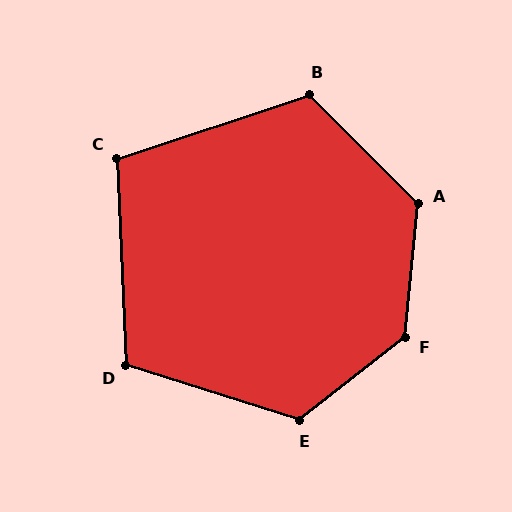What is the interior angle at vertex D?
Approximately 110 degrees (obtuse).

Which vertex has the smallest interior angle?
C, at approximately 106 degrees.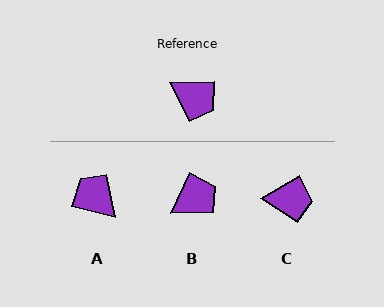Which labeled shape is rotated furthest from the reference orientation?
A, about 164 degrees away.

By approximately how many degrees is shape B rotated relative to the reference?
Approximately 63 degrees counter-clockwise.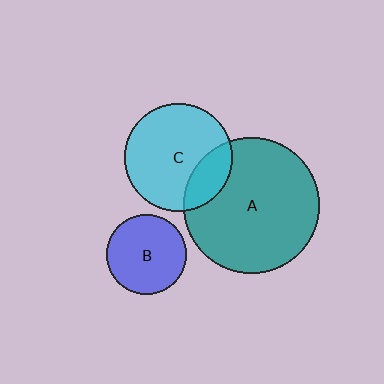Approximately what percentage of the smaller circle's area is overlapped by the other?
Approximately 20%.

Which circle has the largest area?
Circle A (teal).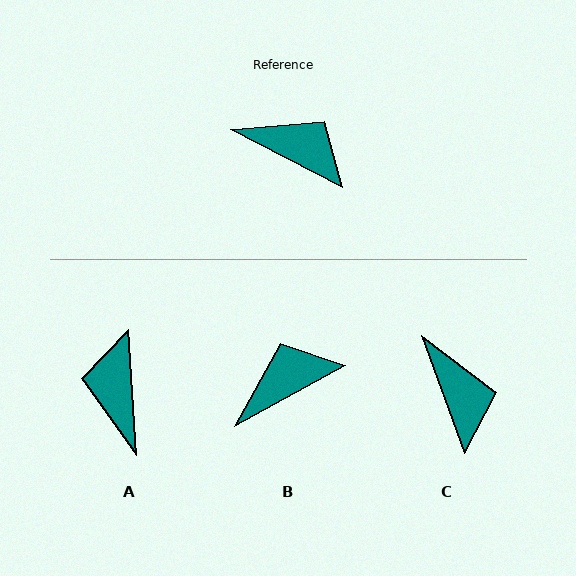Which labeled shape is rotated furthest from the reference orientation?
A, about 121 degrees away.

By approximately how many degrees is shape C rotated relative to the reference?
Approximately 43 degrees clockwise.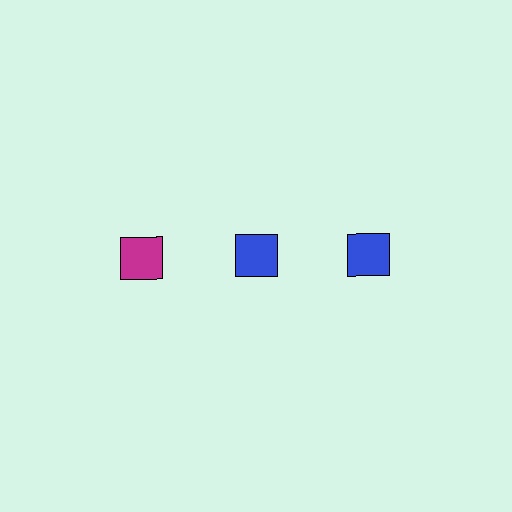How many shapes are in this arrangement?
There are 3 shapes arranged in a grid pattern.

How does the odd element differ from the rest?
It has a different color: magenta instead of blue.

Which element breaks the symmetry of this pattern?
The magenta square in the top row, leftmost column breaks the symmetry. All other shapes are blue squares.